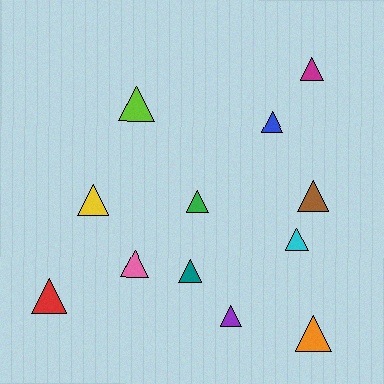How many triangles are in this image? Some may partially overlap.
There are 12 triangles.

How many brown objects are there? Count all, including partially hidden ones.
There is 1 brown object.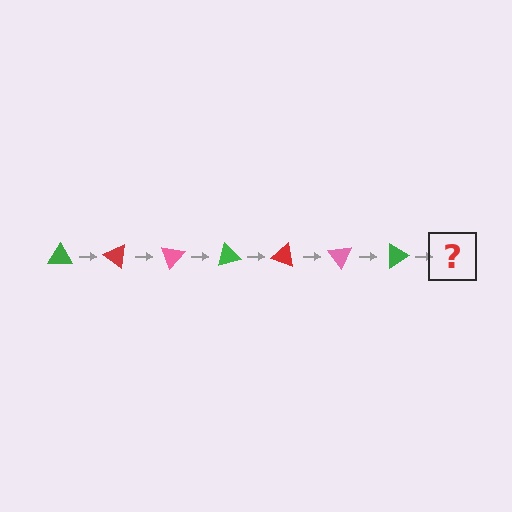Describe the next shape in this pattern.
It should be a red triangle, rotated 245 degrees from the start.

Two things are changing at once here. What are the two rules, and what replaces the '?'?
The two rules are that it rotates 35 degrees each step and the color cycles through green, red, and pink. The '?' should be a red triangle, rotated 245 degrees from the start.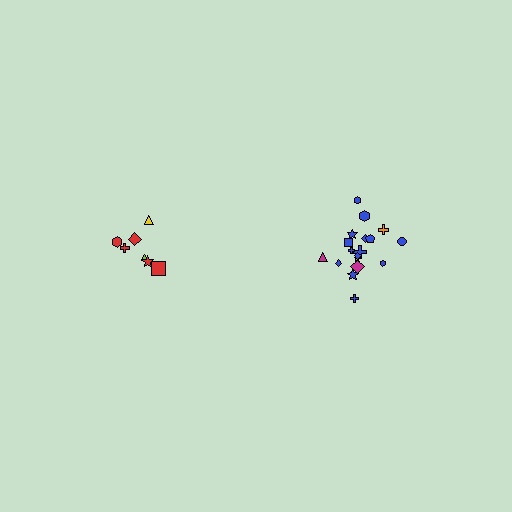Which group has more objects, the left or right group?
The right group.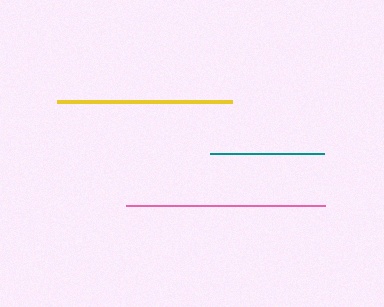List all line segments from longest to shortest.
From longest to shortest: pink, yellow, teal.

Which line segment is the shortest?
The teal line is the shortest at approximately 114 pixels.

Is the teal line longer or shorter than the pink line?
The pink line is longer than the teal line.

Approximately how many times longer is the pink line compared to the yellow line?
The pink line is approximately 1.1 times the length of the yellow line.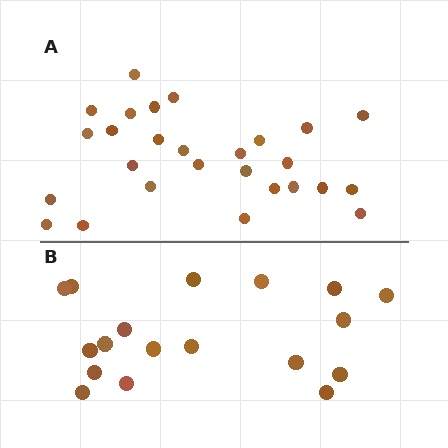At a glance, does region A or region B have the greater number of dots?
Region A (the top region) has more dots.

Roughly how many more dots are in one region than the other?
Region A has roughly 8 or so more dots than region B.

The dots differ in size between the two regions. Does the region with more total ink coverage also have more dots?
No. Region B has more total ink coverage because its dots are larger, but region A actually contains more individual dots. Total area can be misleading — the number of items is what matters here.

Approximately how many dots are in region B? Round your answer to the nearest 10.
About 20 dots. (The exact count is 18, which rounds to 20.)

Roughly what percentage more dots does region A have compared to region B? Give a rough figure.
About 50% more.